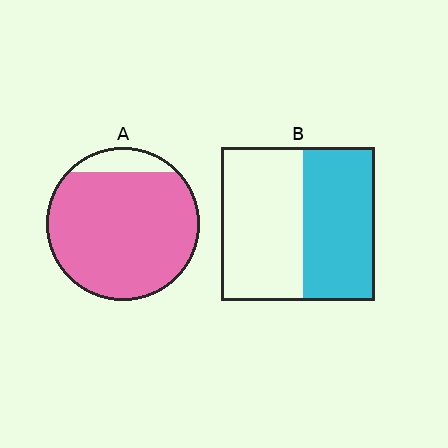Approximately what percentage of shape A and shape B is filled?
A is approximately 90% and B is approximately 45%.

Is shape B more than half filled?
Roughly half.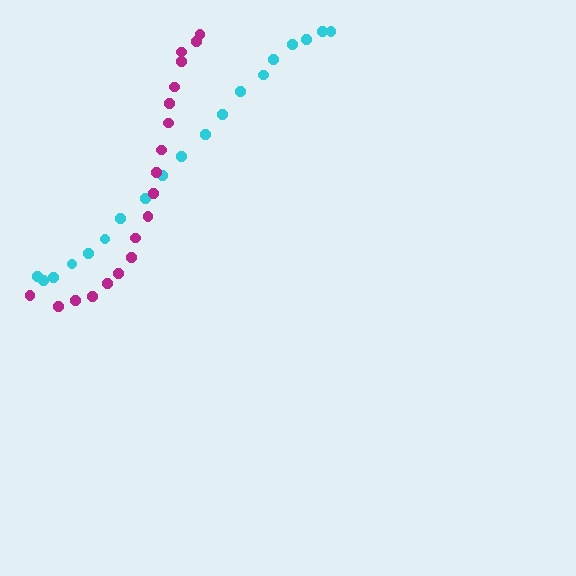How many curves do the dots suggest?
There are 2 distinct paths.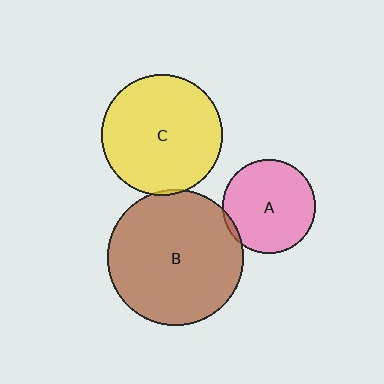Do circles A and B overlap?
Yes.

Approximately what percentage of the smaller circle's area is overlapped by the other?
Approximately 5%.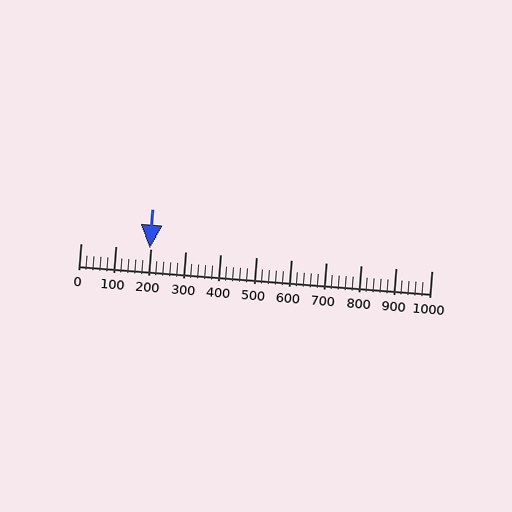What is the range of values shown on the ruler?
The ruler shows values from 0 to 1000.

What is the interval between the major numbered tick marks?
The major tick marks are spaced 100 units apart.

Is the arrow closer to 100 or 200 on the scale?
The arrow is closer to 200.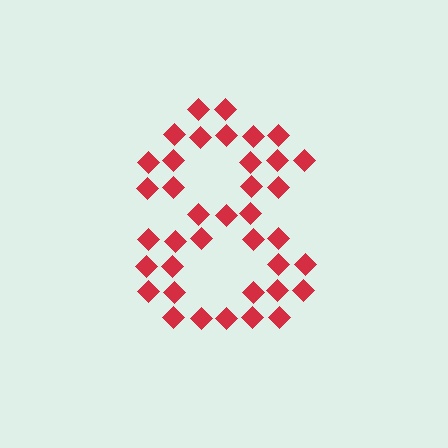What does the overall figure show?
The overall figure shows the digit 8.